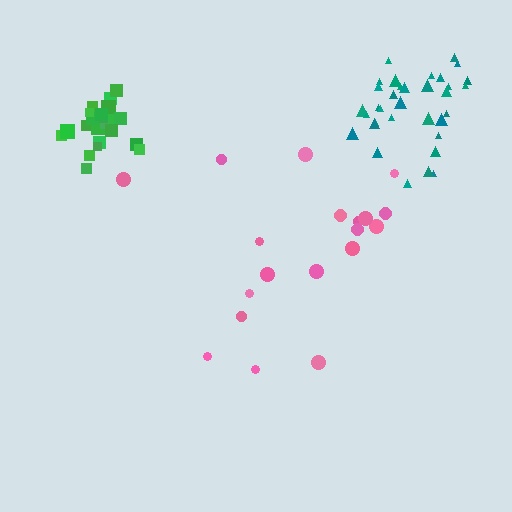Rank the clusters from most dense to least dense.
green, teal, pink.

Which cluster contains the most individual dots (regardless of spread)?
Teal (34).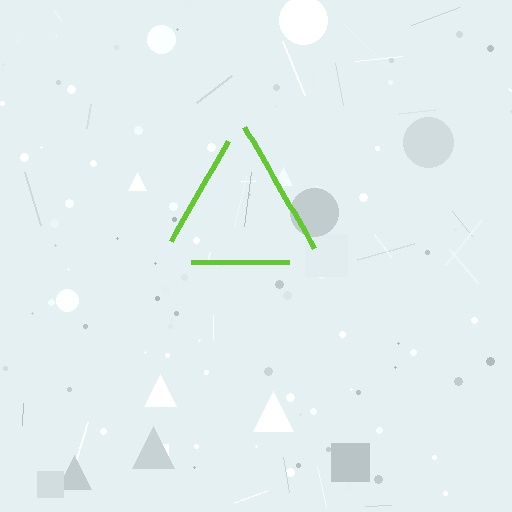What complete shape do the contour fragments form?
The contour fragments form a triangle.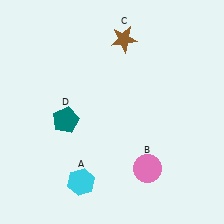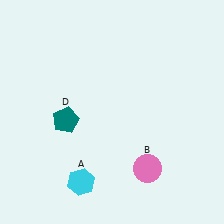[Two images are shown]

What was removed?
The brown star (C) was removed in Image 2.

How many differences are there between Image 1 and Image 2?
There is 1 difference between the two images.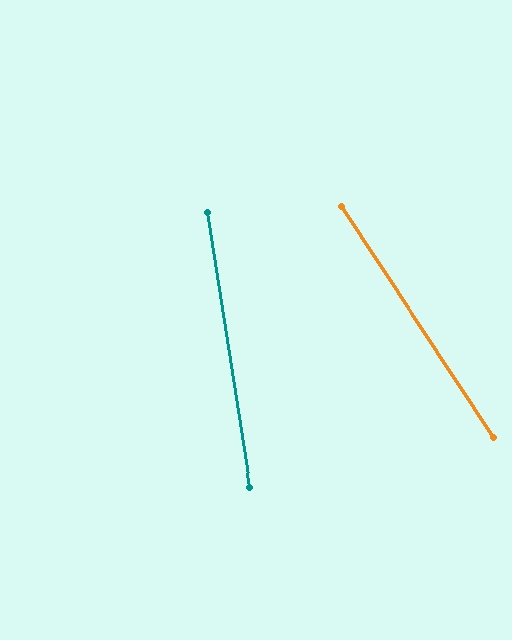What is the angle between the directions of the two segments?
Approximately 25 degrees.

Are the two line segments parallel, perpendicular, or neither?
Neither parallel nor perpendicular — they differ by about 25°.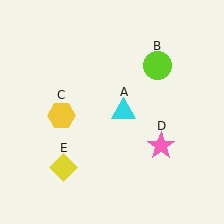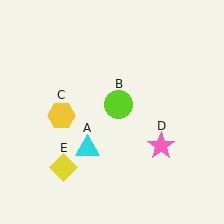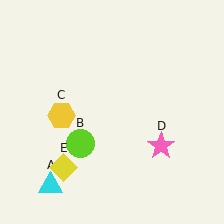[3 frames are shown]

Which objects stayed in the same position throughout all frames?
Yellow hexagon (object C) and pink star (object D) and yellow diamond (object E) remained stationary.